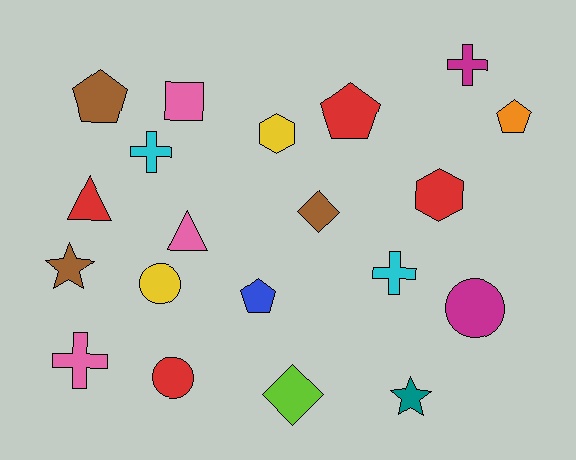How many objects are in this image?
There are 20 objects.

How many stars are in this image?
There are 2 stars.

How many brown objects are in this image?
There are 3 brown objects.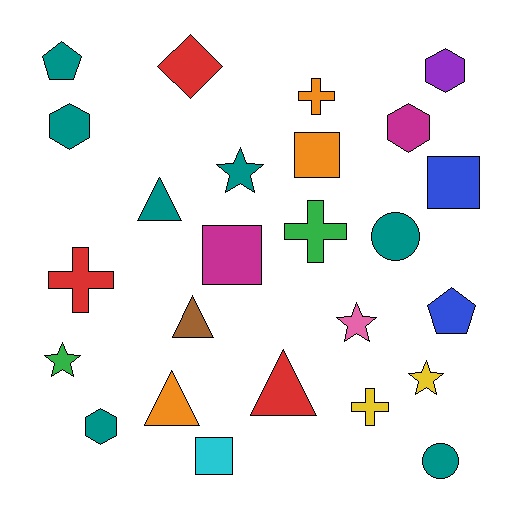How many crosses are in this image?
There are 4 crosses.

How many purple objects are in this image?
There is 1 purple object.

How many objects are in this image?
There are 25 objects.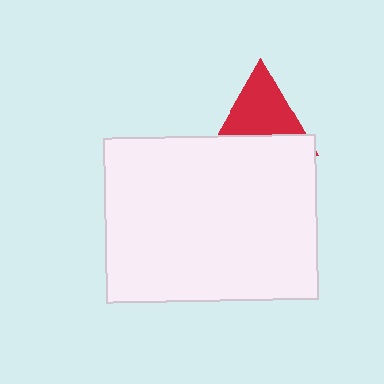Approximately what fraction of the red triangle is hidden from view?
Roughly 39% of the red triangle is hidden behind the white rectangle.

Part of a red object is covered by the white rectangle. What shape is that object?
It is a triangle.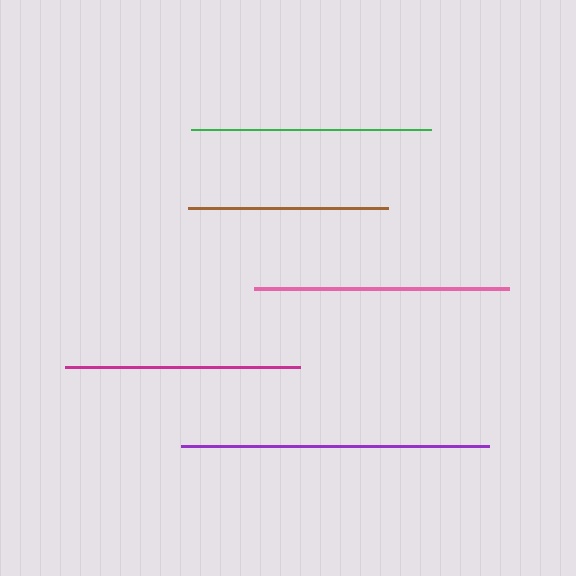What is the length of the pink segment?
The pink segment is approximately 255 pixels long.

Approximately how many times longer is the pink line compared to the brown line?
The pink line is approximately 1.3 times the length of the brown line.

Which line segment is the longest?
The purple line is the longest at approximately 308 pixels.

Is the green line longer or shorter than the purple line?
The purple line is longer than the green line.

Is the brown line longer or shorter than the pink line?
The pink line is longer than the brown line.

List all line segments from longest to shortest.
From longest to shortest: purple, pink, green, magenta, brown.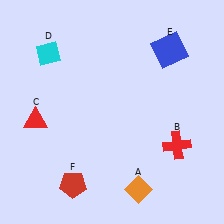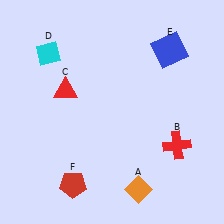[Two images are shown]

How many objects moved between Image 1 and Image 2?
1 object moved between the two images.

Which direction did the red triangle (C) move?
The red triangle (C) moved up.